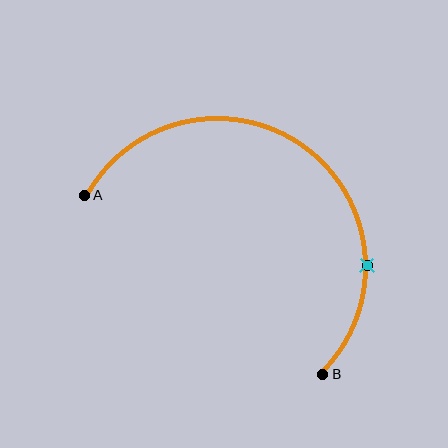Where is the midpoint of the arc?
The arc midpoint is the point on the curve farthest from the straight line joining A and B. It sits above and to the right of that line.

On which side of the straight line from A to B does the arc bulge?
The arc bulges above and to the right of the straight line connecting A and B.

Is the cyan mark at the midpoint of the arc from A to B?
No. The cyan mark lies on the arc but is closer to endpoint B. The arc midpoint would be at the point on the curve equidistant along the arc from both A and B.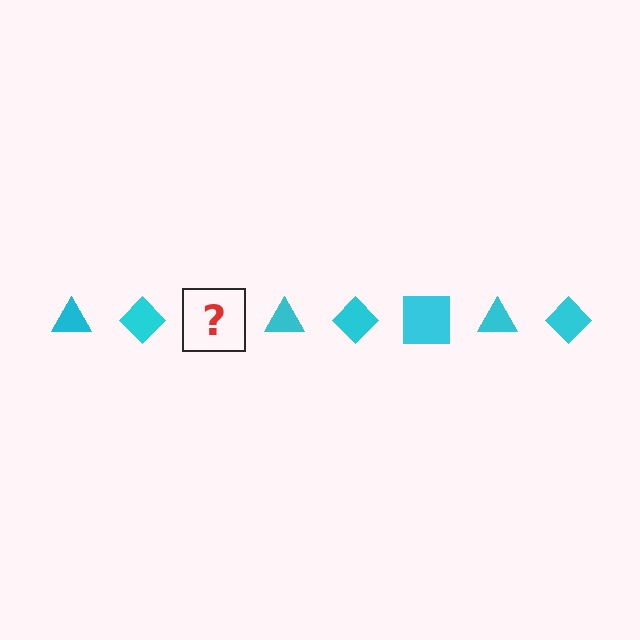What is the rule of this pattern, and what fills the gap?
The rule is that the pattern cycles through triangle, diamond, square shapes in cyan. The gap should be filled with a cyan square.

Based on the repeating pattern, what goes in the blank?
The blank should be a cyan square.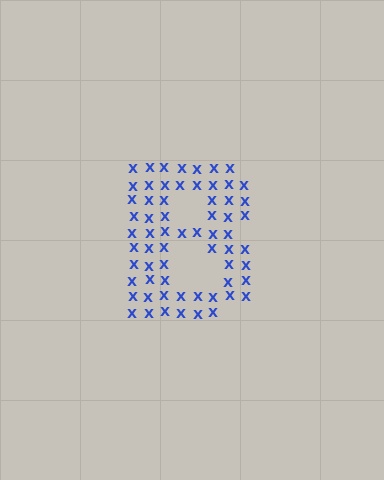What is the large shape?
The large shape is the letter B.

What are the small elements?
The small elements are letter X's.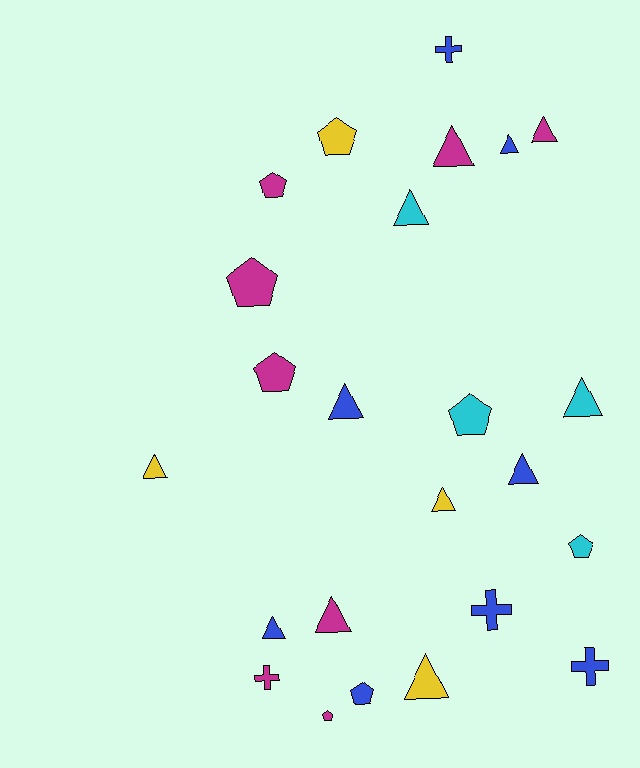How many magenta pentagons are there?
There are 4 magenta pentagons.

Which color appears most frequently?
Magenta, with 8 objects.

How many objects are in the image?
There are 24 objects.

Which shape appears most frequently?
Triangle, with 12 objects.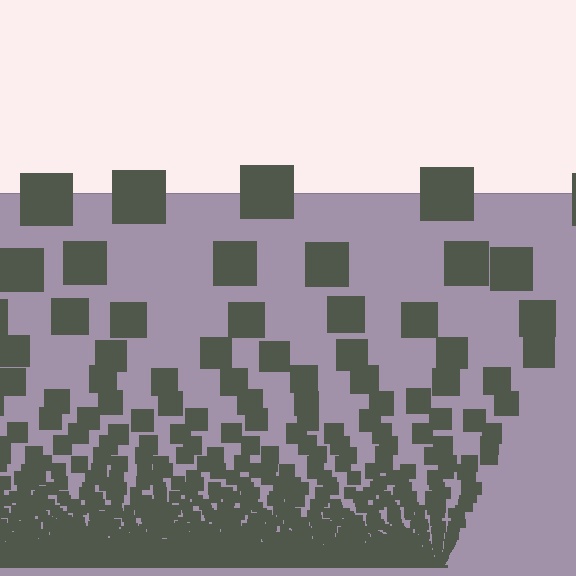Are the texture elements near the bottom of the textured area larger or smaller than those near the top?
Smaller. The gradient is inverted — elements near the bottom are smaller and denser.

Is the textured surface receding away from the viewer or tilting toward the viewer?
The surface appears to tilt toward the viewer. Texture elements get larger and sparser toward the top.